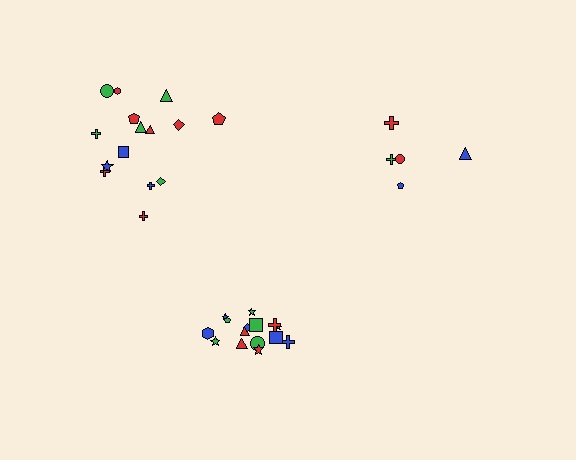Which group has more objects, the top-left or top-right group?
The top-left group.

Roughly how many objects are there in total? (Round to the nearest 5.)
Roughly 35 objects in total.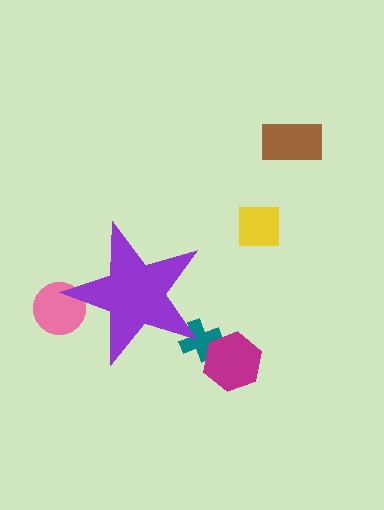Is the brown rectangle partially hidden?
No, the brown rectangle is fully visible.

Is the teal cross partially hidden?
Yes, the teal cross is partially hidden behind the purple star.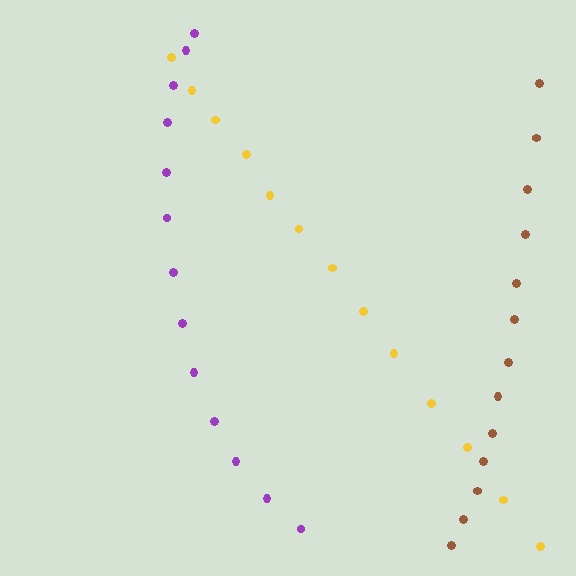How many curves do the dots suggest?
There are 3 distinct paths.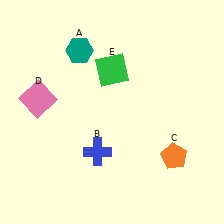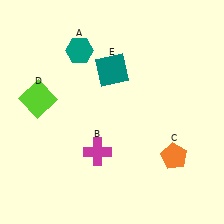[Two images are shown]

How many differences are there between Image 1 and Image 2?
There are 3 differences between the two images.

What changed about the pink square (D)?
In Image 1, D is pink. In Image 2, it changed to lime.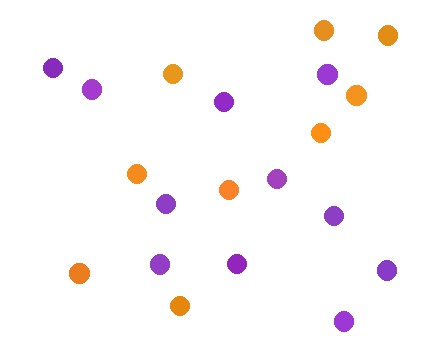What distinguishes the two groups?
There are 2 groups: one group of orange circles (9) and one group of purple circles (11).